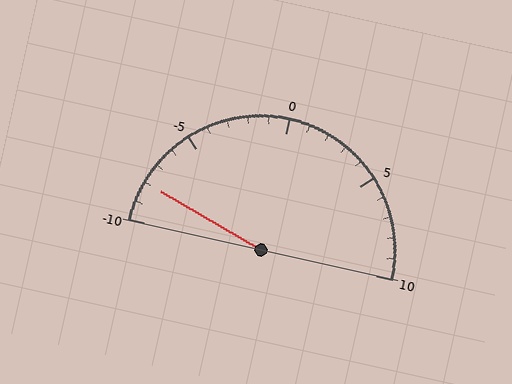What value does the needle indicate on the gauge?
The needle indicates approximately -8.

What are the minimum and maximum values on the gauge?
The gauge ranges from -10 to 10.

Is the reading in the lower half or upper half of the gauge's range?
The reading is in the lower half of the range (-10 to 10).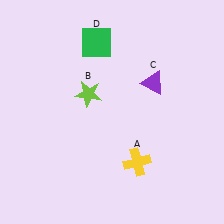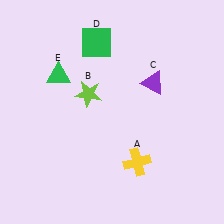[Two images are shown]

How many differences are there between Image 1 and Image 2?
There is 1 difference between the two images.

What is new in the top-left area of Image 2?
A green triangle (E) was added in the top-left area of Image 2.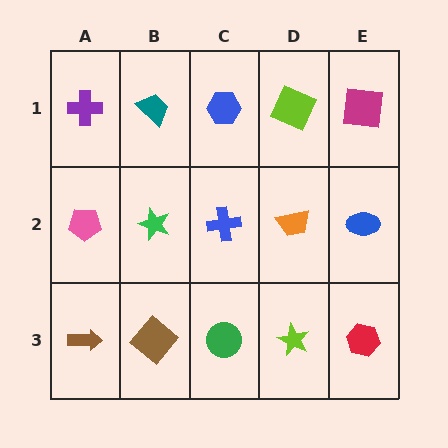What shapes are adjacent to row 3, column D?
An orange trapezoid (row 2, column D), a green circle (row 3, column C), a red hexagon (row 3, column E).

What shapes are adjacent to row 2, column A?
A purple cross (row 1, column A), a brown arrow (row 3, column A), a green star (row 2, column B).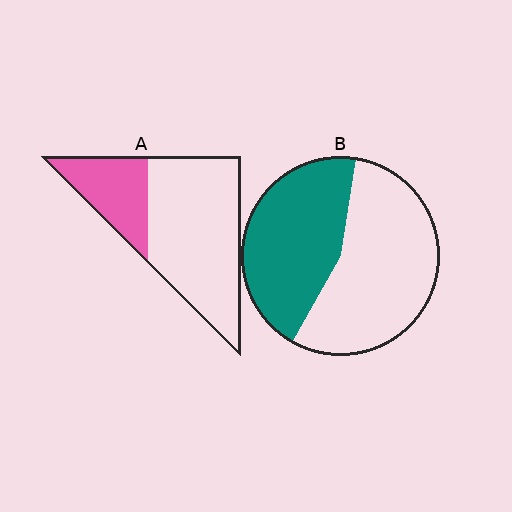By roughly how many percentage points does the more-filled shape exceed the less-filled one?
By roughly 15 percentage points (B over A).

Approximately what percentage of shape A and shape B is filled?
A is approximately 30% and B is approximately 45%.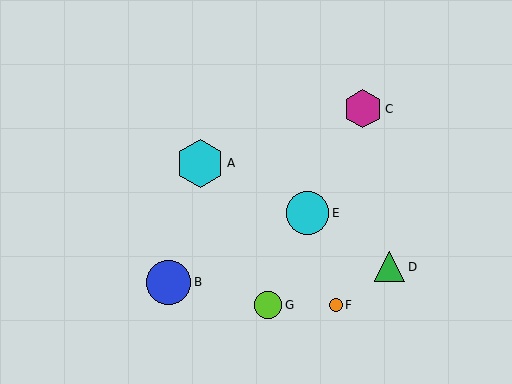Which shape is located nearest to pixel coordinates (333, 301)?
The orange circle (labeled F) at (336, 305) is nearest to that location.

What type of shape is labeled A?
Shape A is a cyan hexagon.